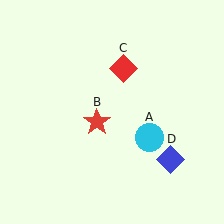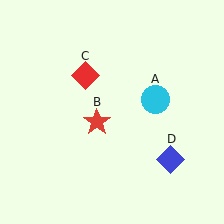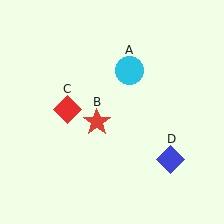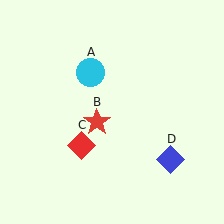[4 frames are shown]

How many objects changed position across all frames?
2 objects changed position: cyan circle (object A), red diamond (object C).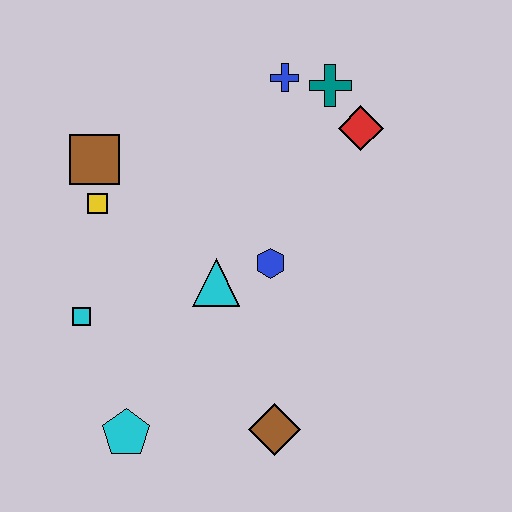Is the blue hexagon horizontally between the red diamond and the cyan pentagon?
Yes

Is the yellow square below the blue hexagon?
No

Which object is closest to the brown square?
The yellow square is closest to the brown square.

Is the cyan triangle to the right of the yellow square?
Yes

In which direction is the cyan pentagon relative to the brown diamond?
The cyan pentagon is to the left of the brown diamond.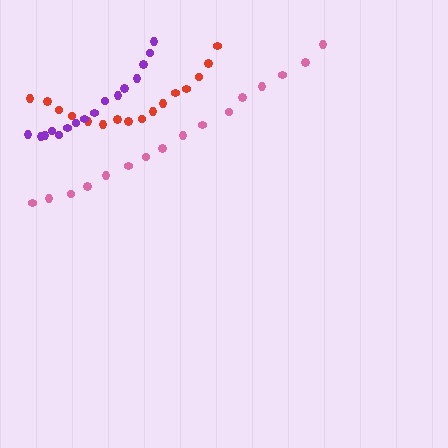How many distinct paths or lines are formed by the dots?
There are 3 distinct paths.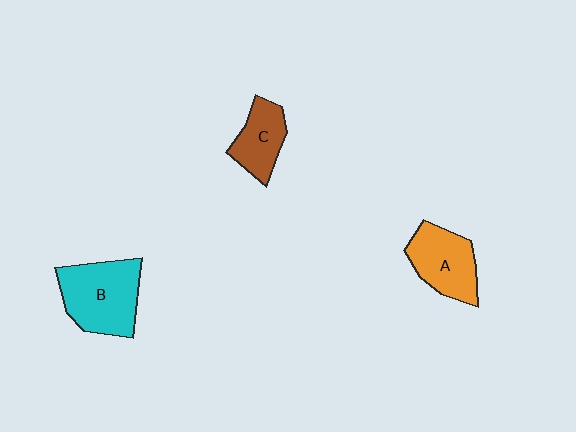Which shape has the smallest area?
Shape C (brown).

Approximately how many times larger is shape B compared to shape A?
Approximately 1.3 times.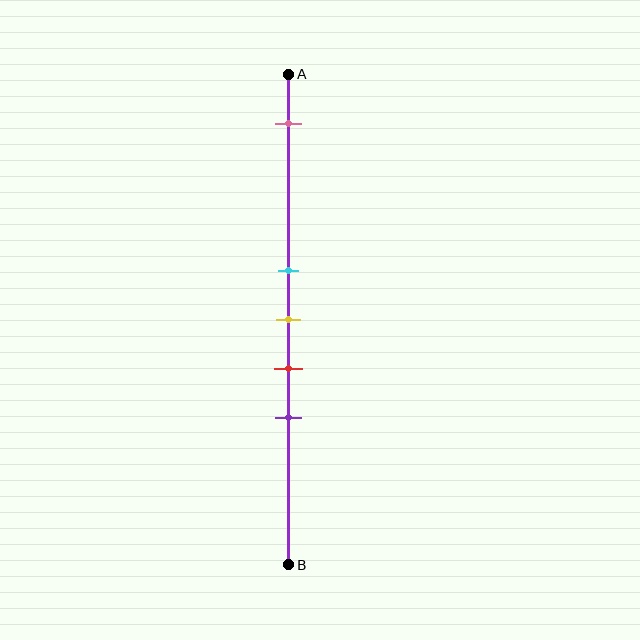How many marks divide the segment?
There are 5 marks dividing the segment.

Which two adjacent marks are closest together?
The cyan and yellow marks are the closest adjacent pair.